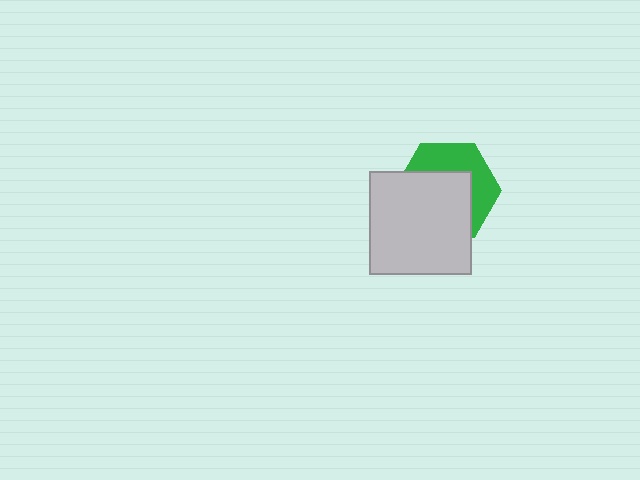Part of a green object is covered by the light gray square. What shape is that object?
It is a hexagon.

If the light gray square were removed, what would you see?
You would see the complete green hexagon.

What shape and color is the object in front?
The object in front is a light gray square.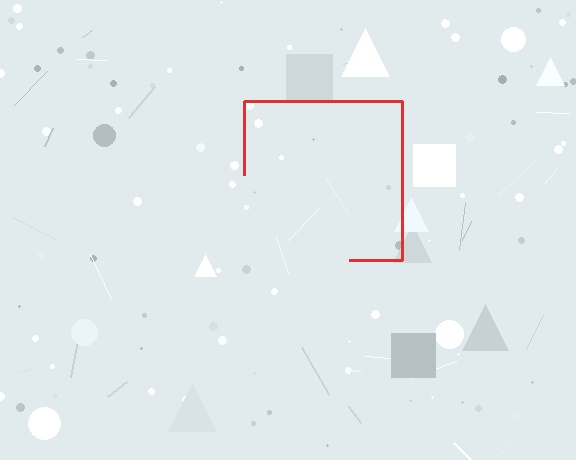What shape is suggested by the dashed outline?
The dashed outline suggests a square.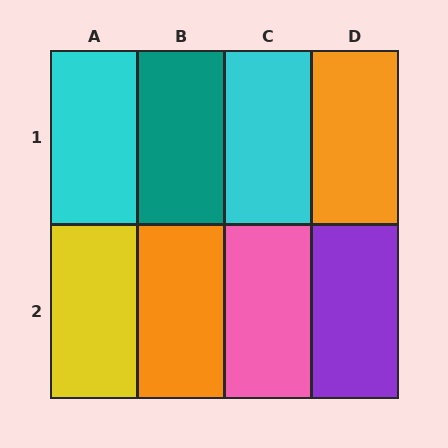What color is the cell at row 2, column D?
Purple.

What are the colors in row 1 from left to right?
Cyan, teal, cyan, orange.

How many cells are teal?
1 cell is teal.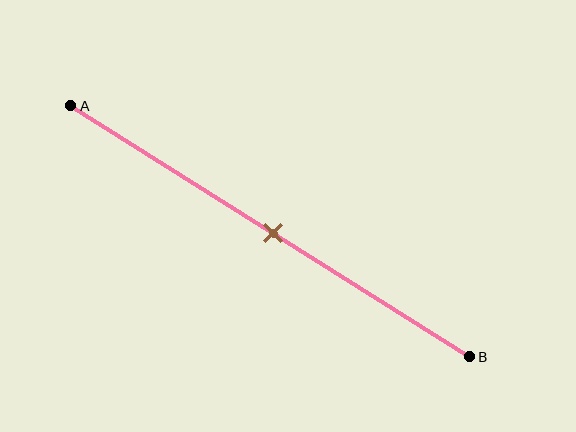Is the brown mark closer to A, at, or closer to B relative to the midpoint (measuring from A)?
The brown mark is approximately at the midpoint of segment AB.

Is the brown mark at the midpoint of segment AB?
Yes, the mark is approximately at the midpoint.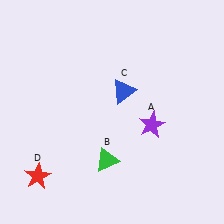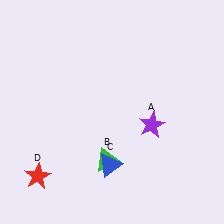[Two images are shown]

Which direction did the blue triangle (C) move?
The blue triangle (C) moved down.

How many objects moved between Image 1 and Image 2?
1 object moved between the two images.